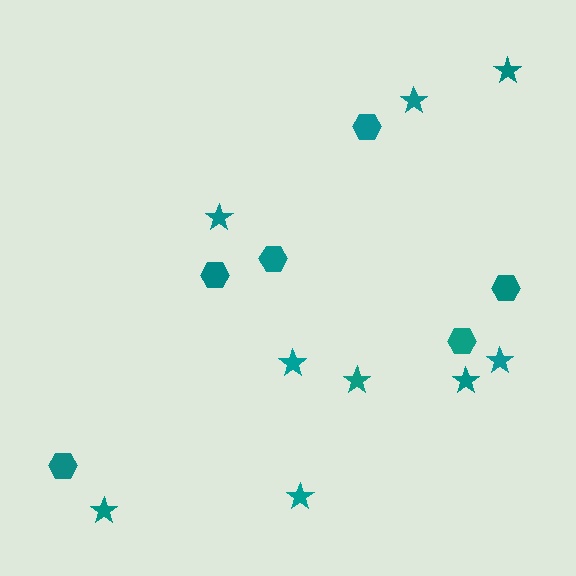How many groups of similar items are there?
There are 2 groups: one group of stars (9) and one group of hexagons (6).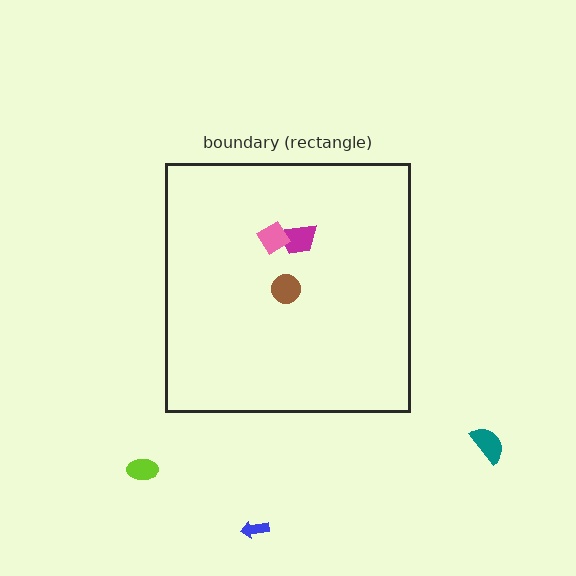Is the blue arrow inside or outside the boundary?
Outside.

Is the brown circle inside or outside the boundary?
Inside.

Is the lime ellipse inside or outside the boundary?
Outside.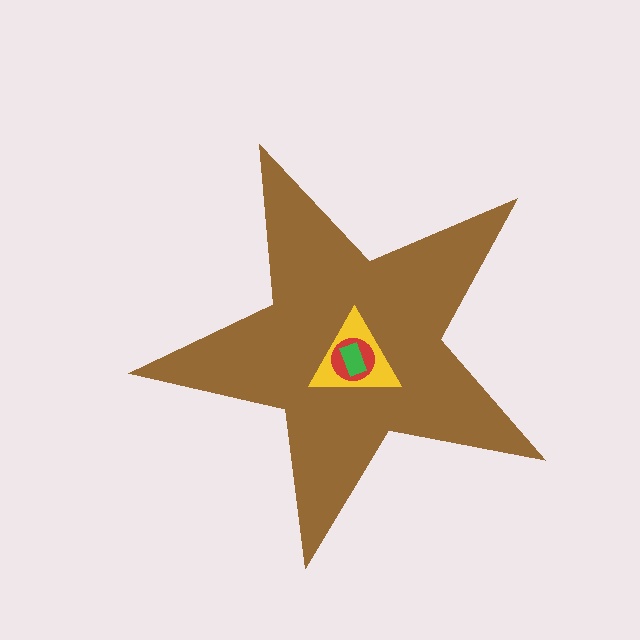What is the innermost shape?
The green rectangle.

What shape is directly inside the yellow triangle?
The red circle.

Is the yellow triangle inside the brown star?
Yes.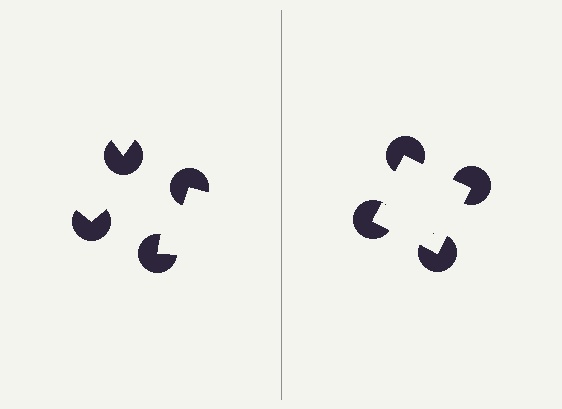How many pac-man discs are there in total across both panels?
8 — 4 on each side.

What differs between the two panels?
The pac-man discs are positioned identically on both sides; only the wedge orientations differ. On the right they align to a square; on the left they are misaligned.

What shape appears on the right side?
An illusory square.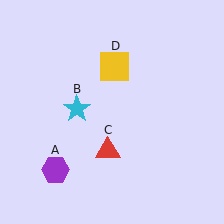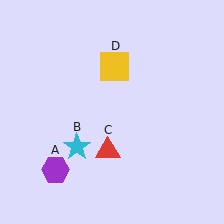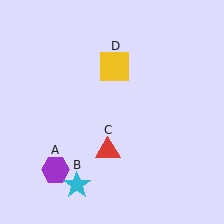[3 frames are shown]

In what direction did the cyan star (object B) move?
The cyan star (object B) moved down.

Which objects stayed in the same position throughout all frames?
Purple hexagon (object A) and red triangle (object C) and yellow square (object D) remained stationary.